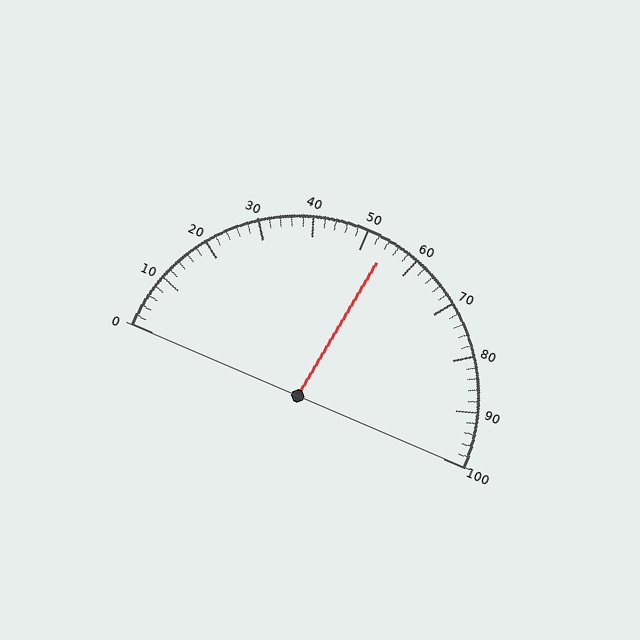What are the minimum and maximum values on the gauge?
The gauge ranges from 0 to 100.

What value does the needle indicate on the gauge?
The needle indicates approximately 54.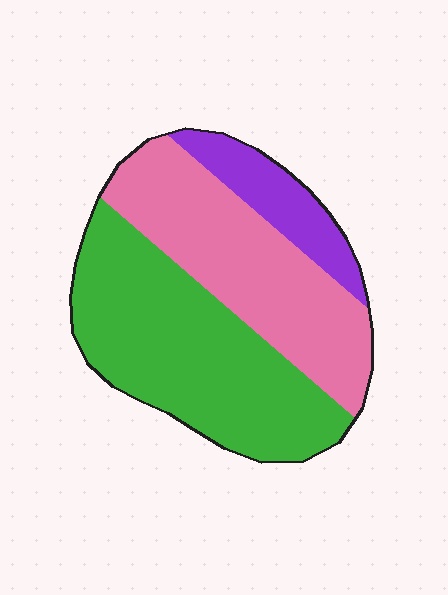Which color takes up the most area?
Green, at roughly 50%.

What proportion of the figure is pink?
Pink takes up about two fifths (2/5) of the figure.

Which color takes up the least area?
Purple, at roughly 15%.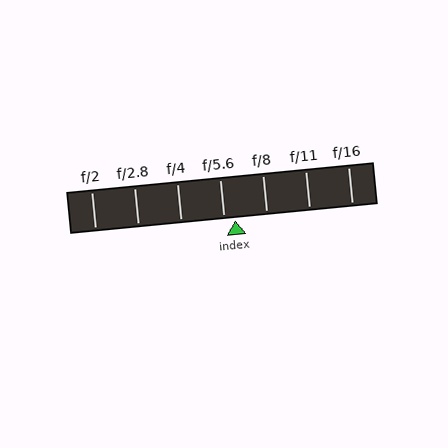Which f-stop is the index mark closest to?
The index mark is closest to f/5.6.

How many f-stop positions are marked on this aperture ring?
There are 7 f-stop positions marked.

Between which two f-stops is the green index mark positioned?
The index mark is between f/5.6 and f/8.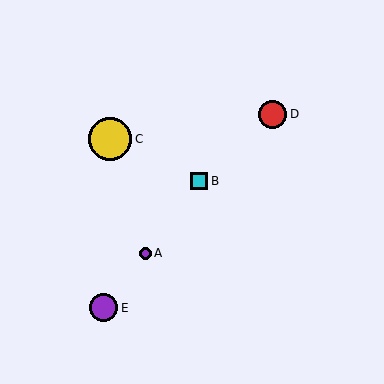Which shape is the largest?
The yellow circle (labeled C) is the largest.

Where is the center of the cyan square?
The center of the cyan square is at (199, 181).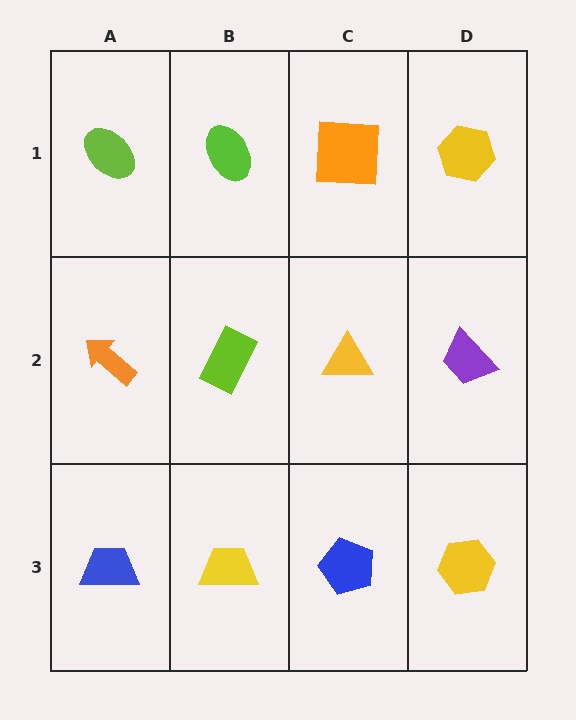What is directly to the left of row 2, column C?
A lime rectangle.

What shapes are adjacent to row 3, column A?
An orange arrow (row 2, column A), a yellow trapezoid (row 3, column B).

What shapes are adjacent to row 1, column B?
A lime rectangle (row 2, column B), a lime ellipse (row 1, column A), an orange square (row 1, column C).